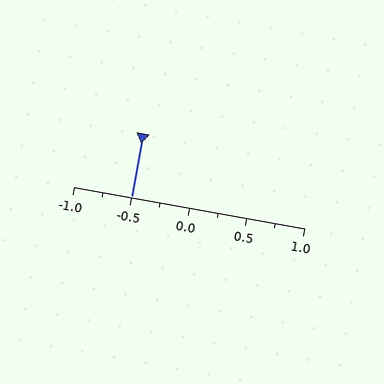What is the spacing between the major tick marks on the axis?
The major ticks are spaced 0.5 apart.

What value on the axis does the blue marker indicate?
The marker indicates approximately -0.5.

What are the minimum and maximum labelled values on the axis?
The axis runs from -1.0 to 1.0.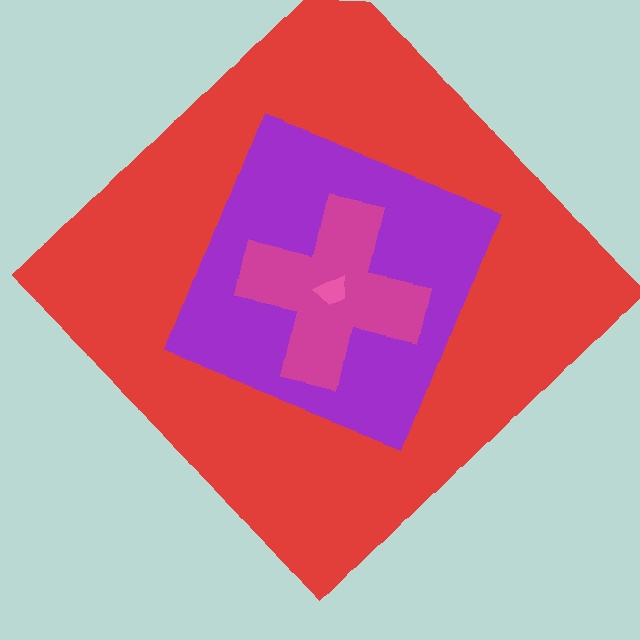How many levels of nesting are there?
4.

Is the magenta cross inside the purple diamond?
Yes.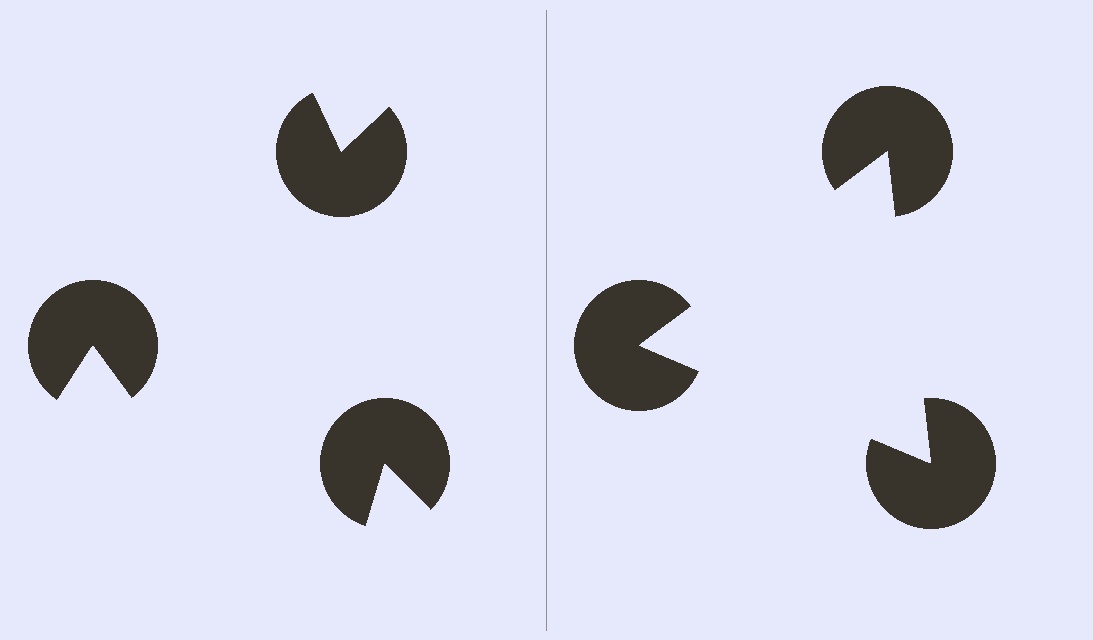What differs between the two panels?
The pac-man discs are positioned identically on both sides; only the wedge orientations differ. On the right they align to a triangle; on the left they are misaligned.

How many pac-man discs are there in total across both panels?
6 — 3 on each side.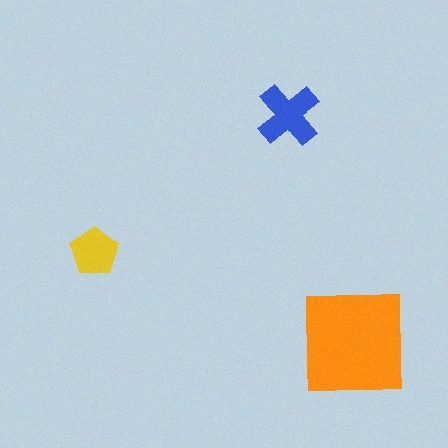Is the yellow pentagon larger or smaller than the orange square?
Smaller.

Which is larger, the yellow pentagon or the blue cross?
The blue cross.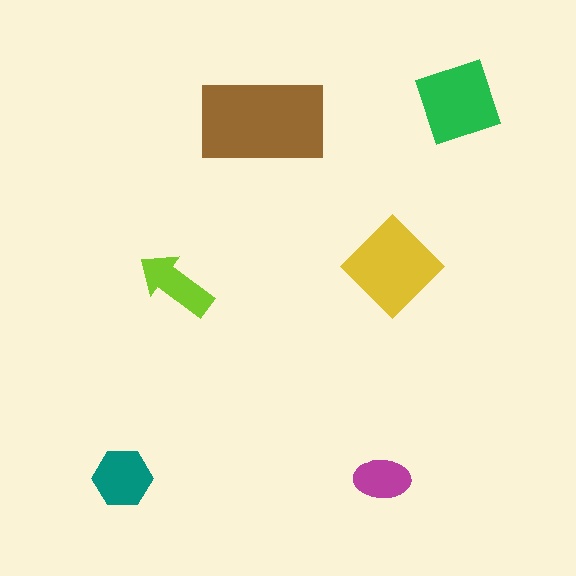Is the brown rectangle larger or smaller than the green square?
Larger.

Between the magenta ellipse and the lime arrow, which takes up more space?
The lime arrow.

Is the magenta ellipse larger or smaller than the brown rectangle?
Smaller.